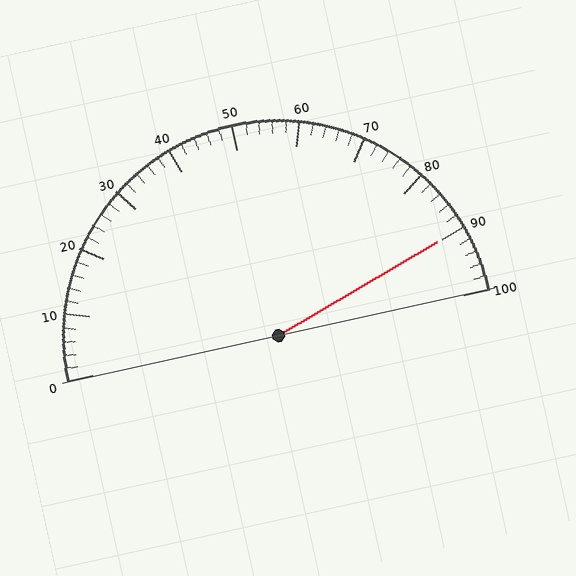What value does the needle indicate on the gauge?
The needle indicates approximately 90.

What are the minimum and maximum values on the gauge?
The gauge ranges from 0 to 100.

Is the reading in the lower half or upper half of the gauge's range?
The reading is in the upper half of the range (0 to 100).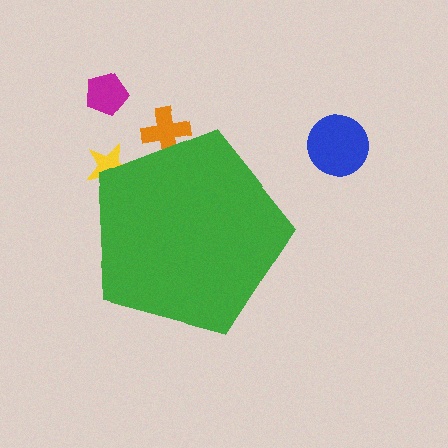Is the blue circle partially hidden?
No, the blue circle is fully visible.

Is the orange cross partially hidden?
Yes, the orange cross is partially hidden behind the green pentagon.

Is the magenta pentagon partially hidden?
No, the magenta pentagon is fully visible.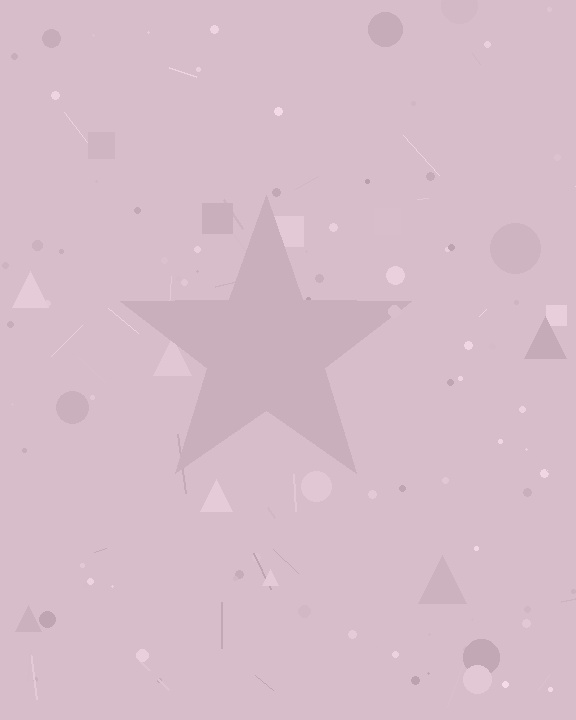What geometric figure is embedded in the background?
A star is embedded in the background.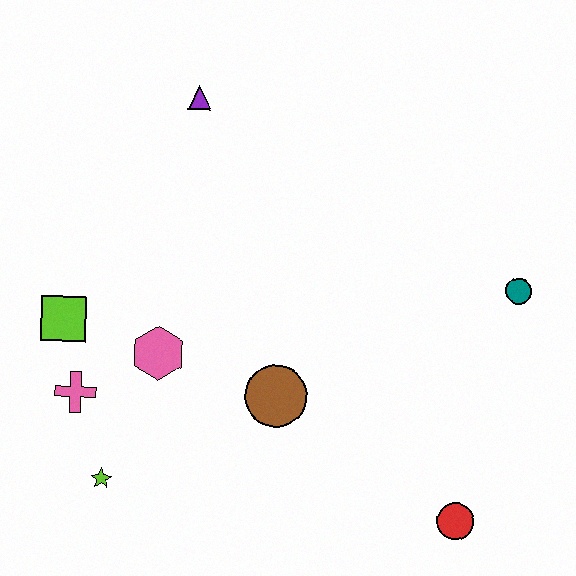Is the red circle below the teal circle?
Yes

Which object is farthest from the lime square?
The teal circle is farthest from the lime square.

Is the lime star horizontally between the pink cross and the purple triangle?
Yes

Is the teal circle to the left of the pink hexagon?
No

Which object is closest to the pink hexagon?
The pink cross is closest to the pink hexagon.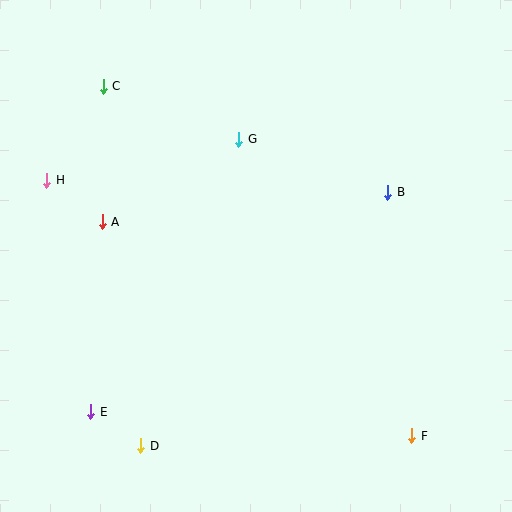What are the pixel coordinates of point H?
Point H is at (47, 180).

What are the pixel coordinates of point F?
Point F is at (412, 436).